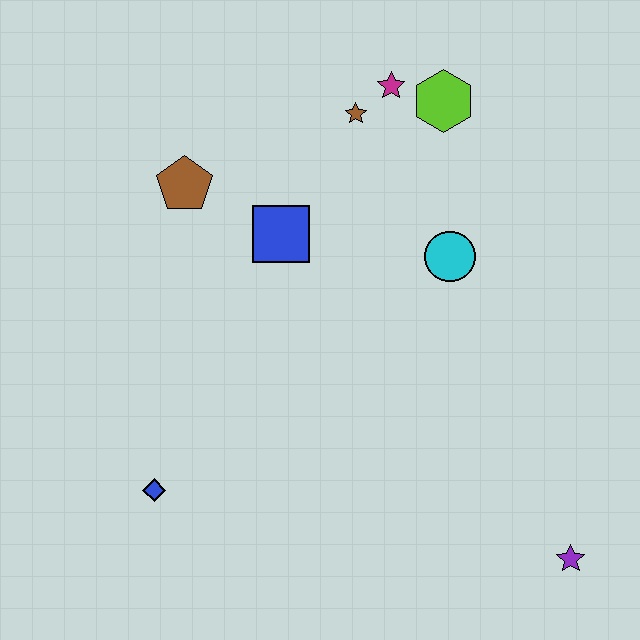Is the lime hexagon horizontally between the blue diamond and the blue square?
No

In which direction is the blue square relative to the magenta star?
The blue square is below the magenta star.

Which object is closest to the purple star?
The cyan circle is closest to the purple star.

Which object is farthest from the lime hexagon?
The blue diamond is farthest from the lime hexagon.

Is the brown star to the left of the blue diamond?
No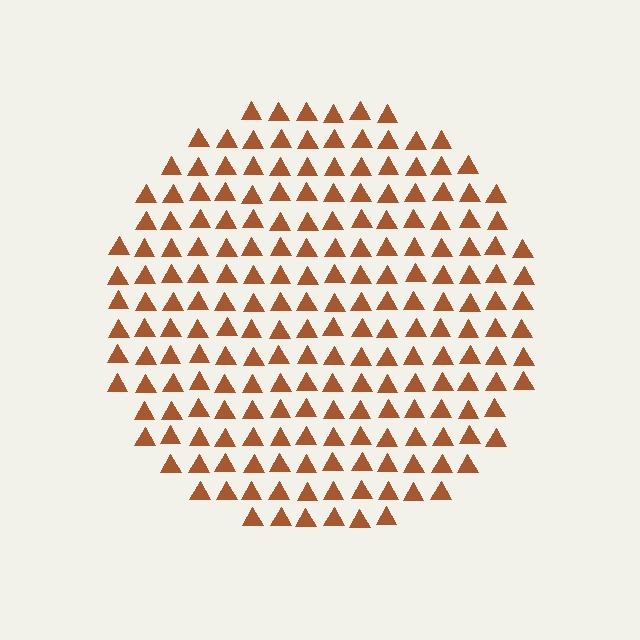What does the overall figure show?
The overall figure shows a circle.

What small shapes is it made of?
It is made of small triangles.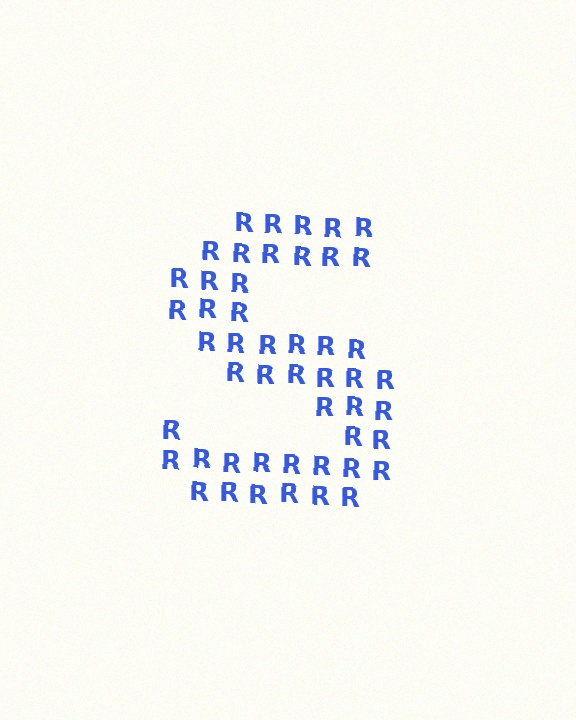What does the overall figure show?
The overall figure shows the letter S.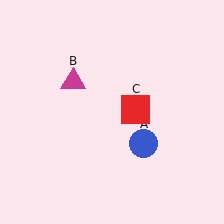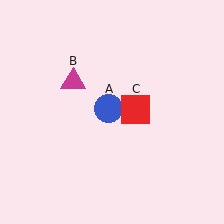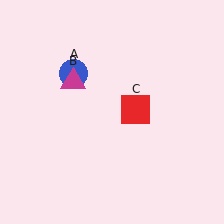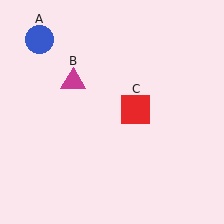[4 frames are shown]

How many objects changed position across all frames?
1 object changed position: blue circle (object A).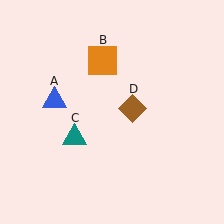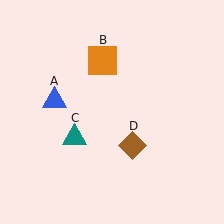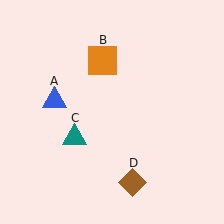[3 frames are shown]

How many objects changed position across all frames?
1 object changed position: brown diamond (object D).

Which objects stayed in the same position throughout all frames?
Blue triangle (object A) and orange square (object B) and teal triangle (object C) remained stationary.